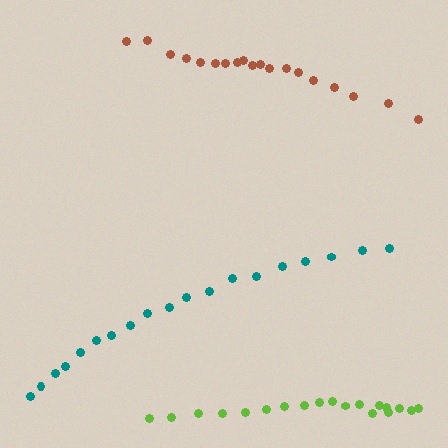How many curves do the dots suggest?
There are 3 distinct paths.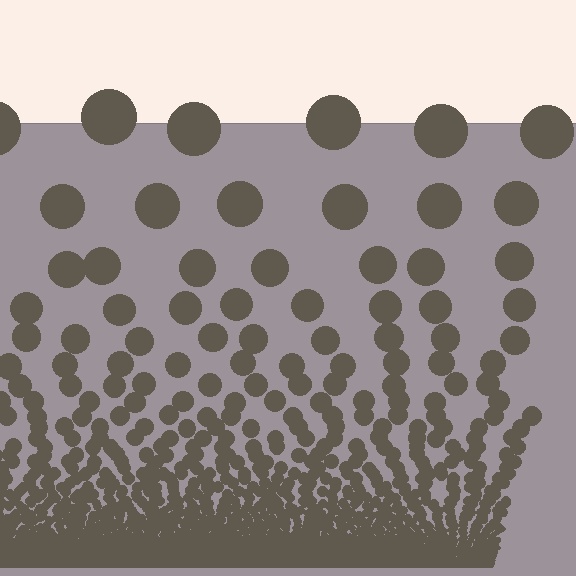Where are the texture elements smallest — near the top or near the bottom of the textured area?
Near the bottom.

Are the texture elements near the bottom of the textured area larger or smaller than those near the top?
Smaller. The gradient is inverted — elements near the bottom are smaller and denser.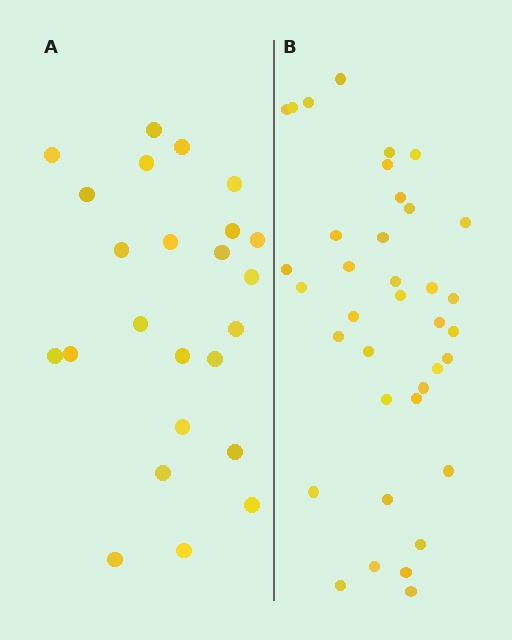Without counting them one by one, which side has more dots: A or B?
Region B (the right region) has more dots.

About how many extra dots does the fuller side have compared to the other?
Region B has approximately 15 more dots than region A.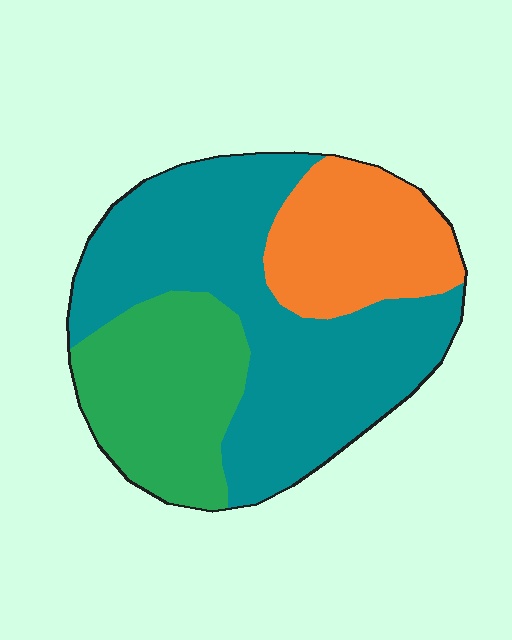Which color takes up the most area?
Teal, at roughly 50%.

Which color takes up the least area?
Orange, at roughly 20%.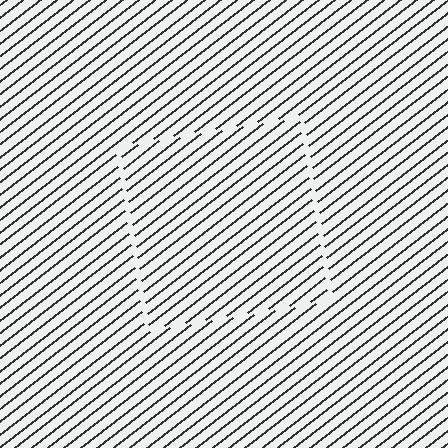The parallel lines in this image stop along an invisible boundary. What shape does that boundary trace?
An illusory square. The interior of the shape contains the same grating, shifted by half a period — the contour is defined by the phase discontinuity where line-ends from the inner and outer gratings abut.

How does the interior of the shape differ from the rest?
The interior of the shape contains the same grating, shifted by half a period — the contour is defined by the phase discontinuity where line-ends from the inner and outer gratings abut.